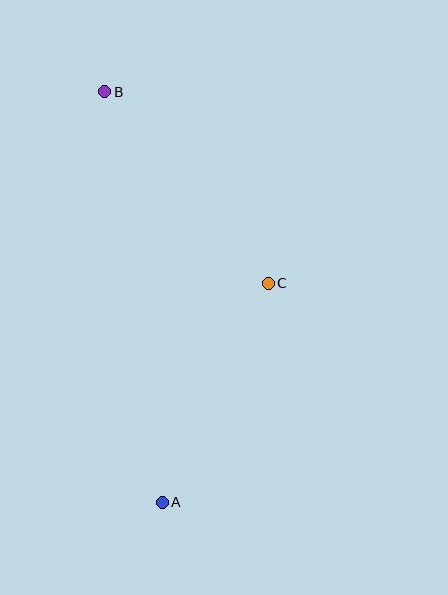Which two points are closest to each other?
Points A and C are closest to each other.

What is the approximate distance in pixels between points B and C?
The distance between B and C is approximately 252 pixels.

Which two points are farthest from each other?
Points A and B are farthest from each other.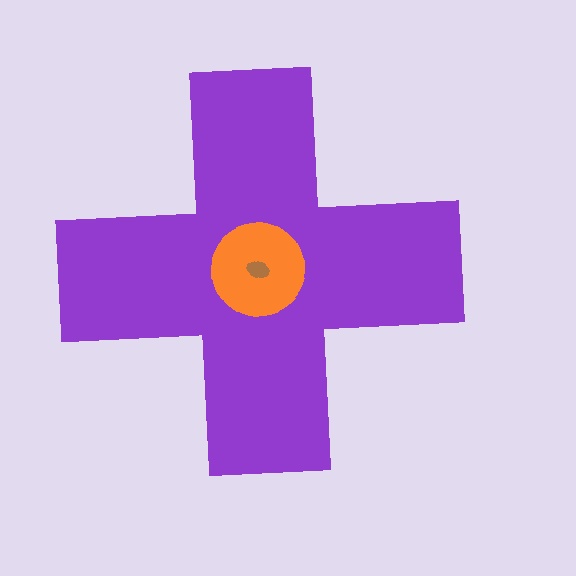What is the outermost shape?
The purple cross.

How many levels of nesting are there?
3.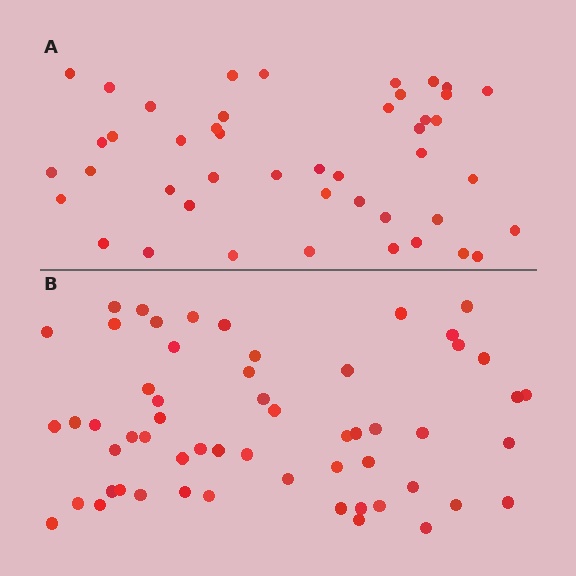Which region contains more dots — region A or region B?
Region B (the bottom region) has more dots.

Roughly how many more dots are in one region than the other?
Region B has roughly 12 or so more dots than region A.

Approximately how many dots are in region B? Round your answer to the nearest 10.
About 60 dots. (The exact count is 57, which rounds to 60.)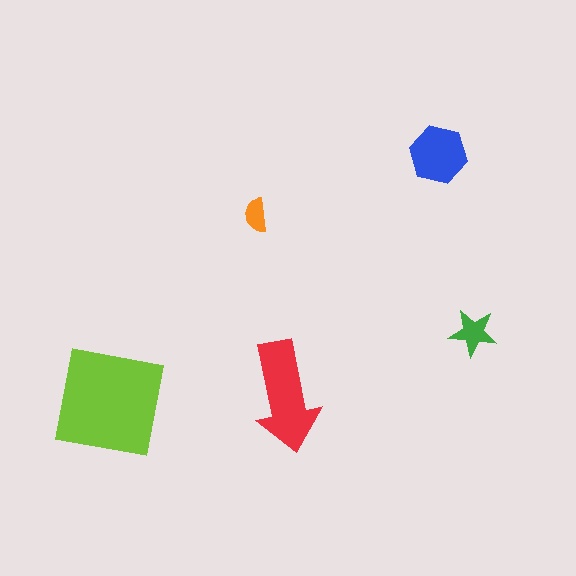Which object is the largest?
The lime square.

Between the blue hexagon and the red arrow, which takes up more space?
The red arrow.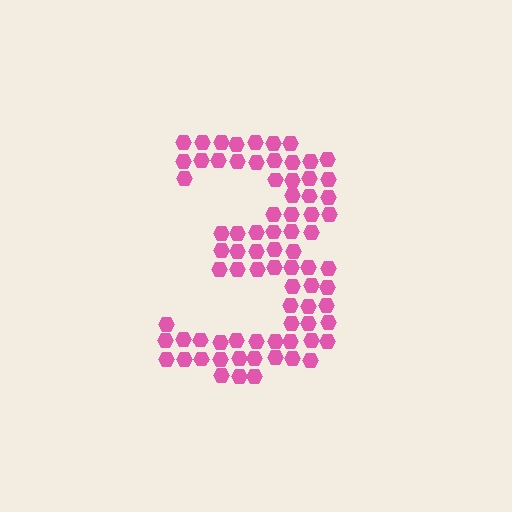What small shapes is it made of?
It is made of small hexagons.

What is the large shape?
The large shape is the digit 3.